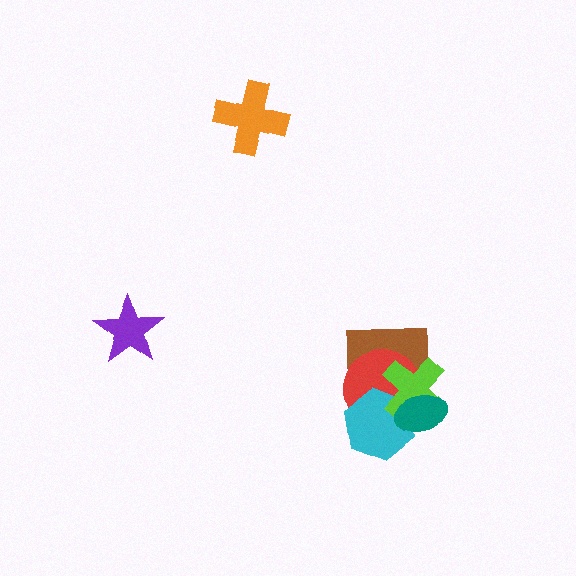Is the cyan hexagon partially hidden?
Yes, it is partially covered by another shape.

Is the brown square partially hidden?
Yes, it is partially covered by another shape.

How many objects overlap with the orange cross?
0 objects overlap with the orange cross.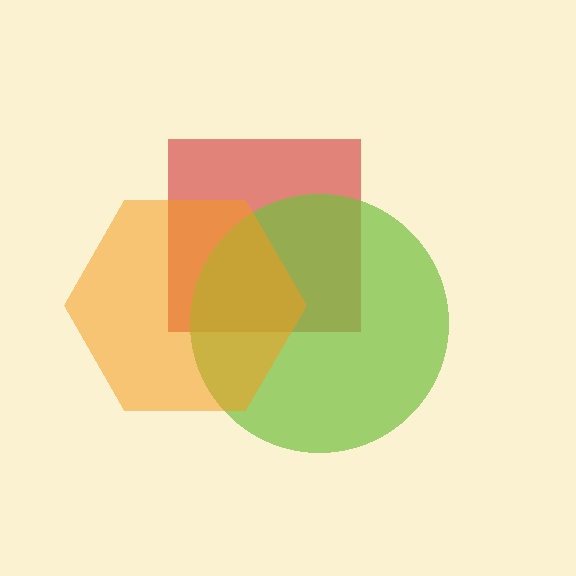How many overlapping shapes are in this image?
There are 3 overlapping shapes in the image.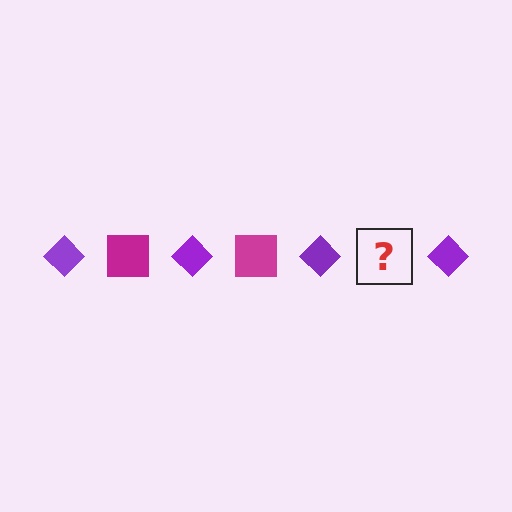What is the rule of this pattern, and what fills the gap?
The rule is that the pattern alternates between purple diamond and magenta square. The gap should be filled with a magenta square.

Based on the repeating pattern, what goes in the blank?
The blank should be a magenta square.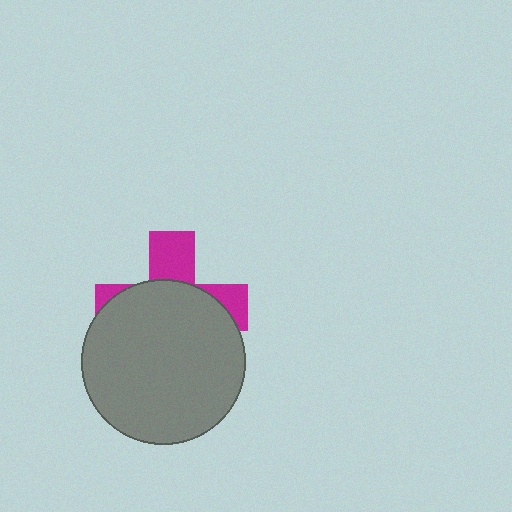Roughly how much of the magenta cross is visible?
A small part of it is visible (roughly 33%).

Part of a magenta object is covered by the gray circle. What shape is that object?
It is a cross.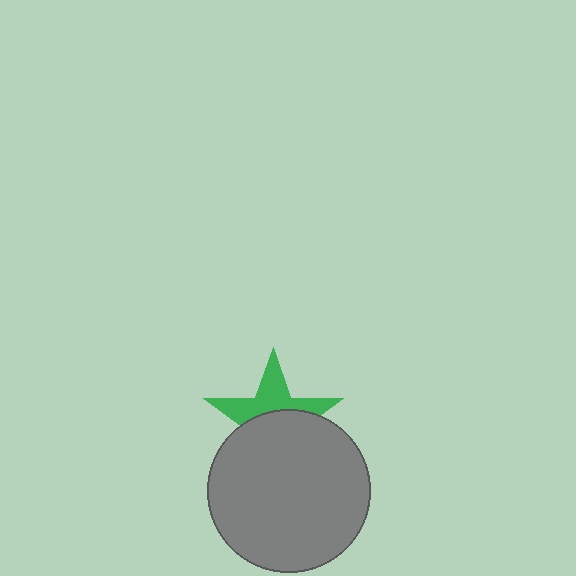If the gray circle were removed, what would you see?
You would see the complete green star.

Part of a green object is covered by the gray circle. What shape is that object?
It is a star.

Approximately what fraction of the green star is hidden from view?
Roughly 55% of the green star is hidden behind the gray circle.